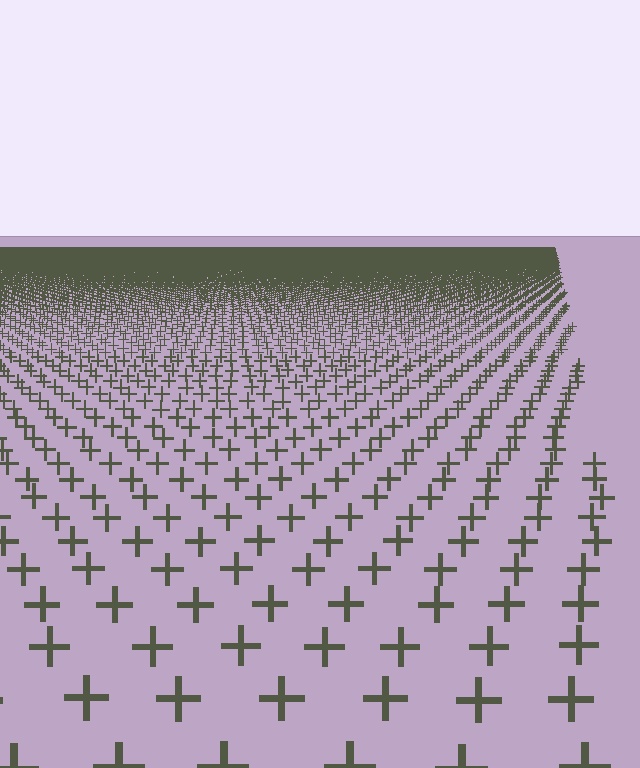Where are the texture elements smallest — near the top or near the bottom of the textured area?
Near the top.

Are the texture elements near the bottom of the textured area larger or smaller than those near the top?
Larger. Near the bottom, elements are closer to the viewer and appear at a bigger on-screen size.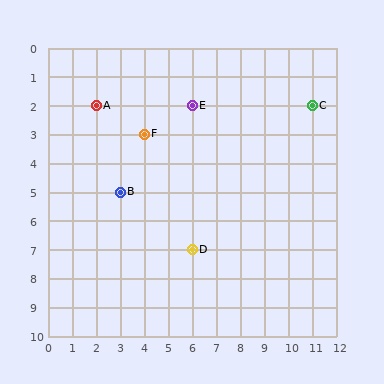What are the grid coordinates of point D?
Point D is at grid coordinates (6, 7).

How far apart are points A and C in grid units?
Points A and C are 9 columns apart.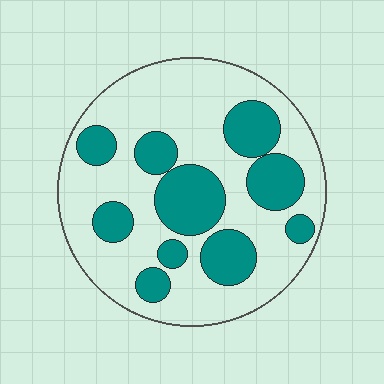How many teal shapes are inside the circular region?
10.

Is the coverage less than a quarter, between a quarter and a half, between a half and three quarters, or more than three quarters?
Between a quarter and a half.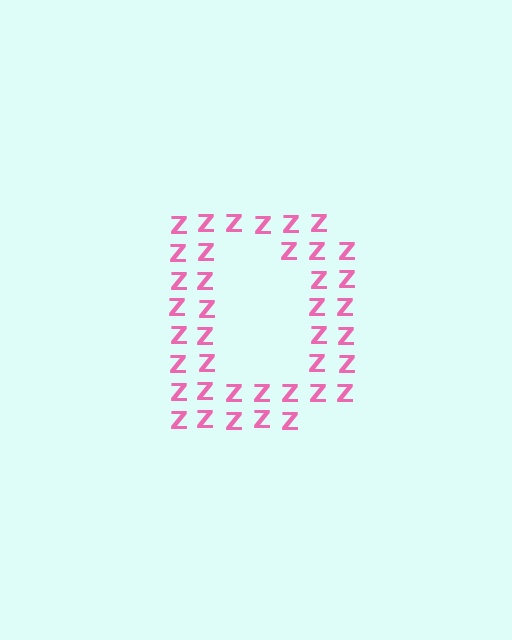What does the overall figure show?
The overall figure shows the letter D.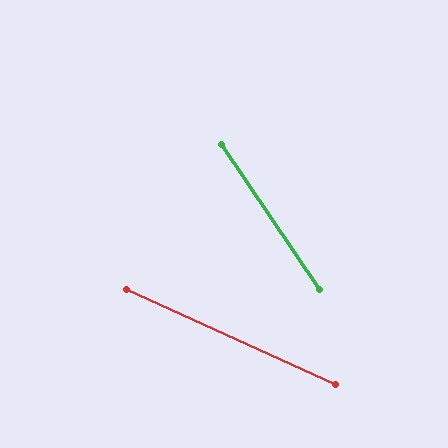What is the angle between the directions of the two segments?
Approximately 31 degrees.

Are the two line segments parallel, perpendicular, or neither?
Neither parallel nor perpendicular — they differ by about 31°.